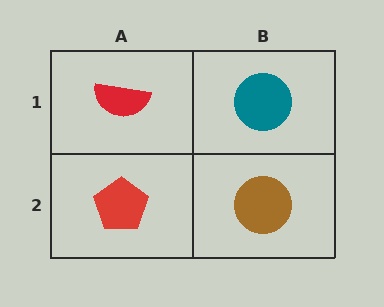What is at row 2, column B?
A brown circle.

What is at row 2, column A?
A red pentagon.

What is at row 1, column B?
A teal circle.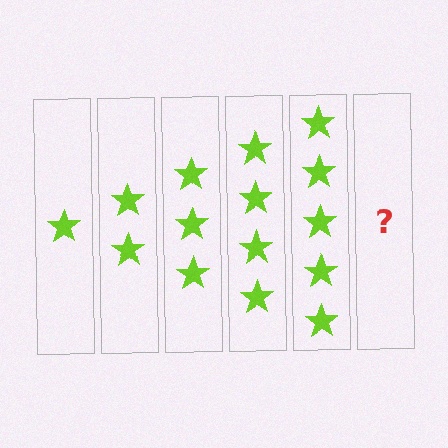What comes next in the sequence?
The next element should be 6 stars.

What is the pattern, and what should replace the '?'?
The pattern is that each step adds one more star. The '?' should be 6 stars.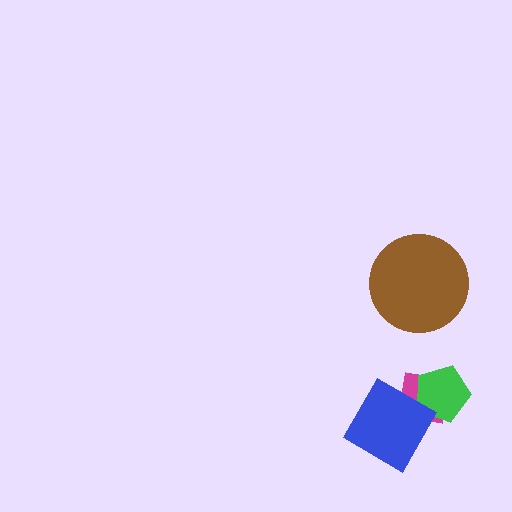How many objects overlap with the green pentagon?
1 object overlaps with the green pentagon.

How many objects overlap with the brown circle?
0 objects overlap with the brown circle.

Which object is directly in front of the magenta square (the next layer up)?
The green pentagon is directly in front of the magenta square.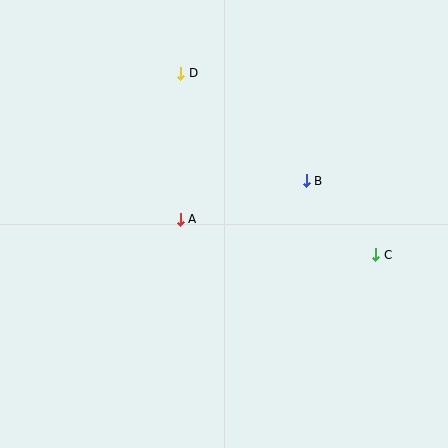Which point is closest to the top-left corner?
Point D is closest to the top-left corner.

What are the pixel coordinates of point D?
Point D is at (181, 73).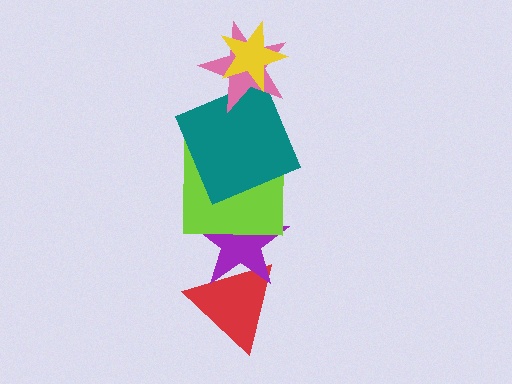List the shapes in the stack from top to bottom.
From top to bottom: the yellow star, the pink star, the teal square, the lime square, the purple star, the red triangle.